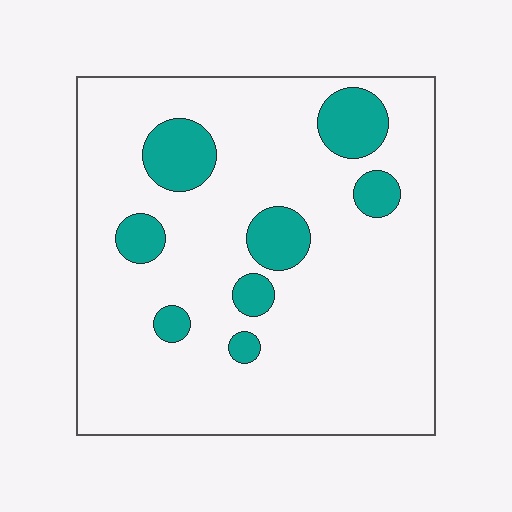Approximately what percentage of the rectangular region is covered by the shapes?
Approximately 15%.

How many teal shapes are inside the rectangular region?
8.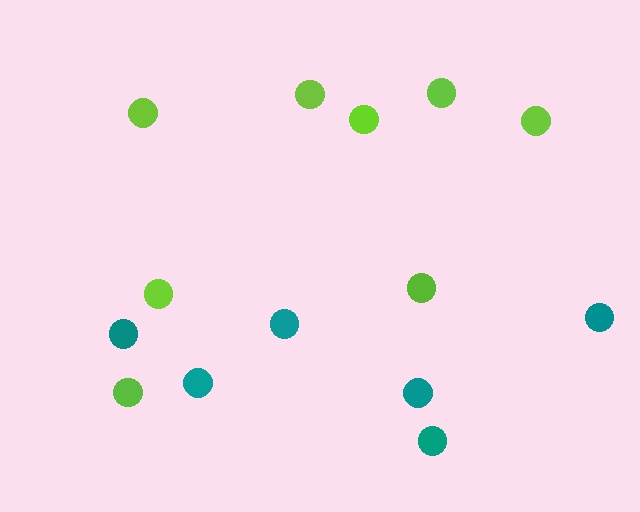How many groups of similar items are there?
There are 2 groups: one group of teal circles (6) and one group of lime circles (8).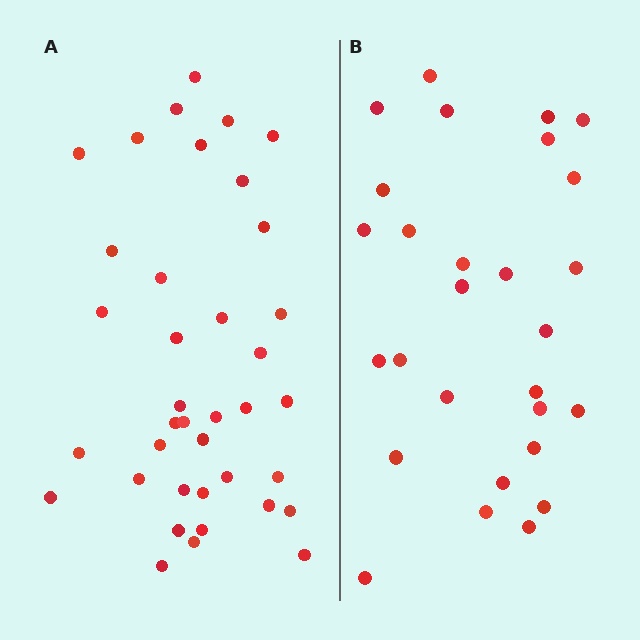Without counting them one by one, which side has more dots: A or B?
Region A (the left region) has more dots.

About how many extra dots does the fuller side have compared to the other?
Region A has roughly 10 or so more dots than region B.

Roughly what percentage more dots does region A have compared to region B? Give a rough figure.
About 35% more.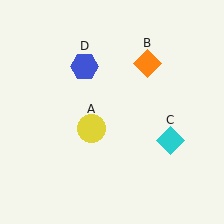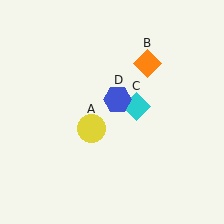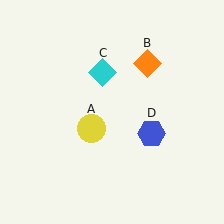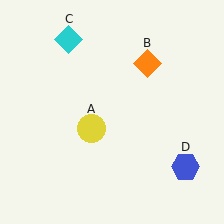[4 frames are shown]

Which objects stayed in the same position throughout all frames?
Yellow circle (object A) and orange diamond (object B) remained stationary.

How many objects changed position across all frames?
2 objects changed position: cyan diamond (object C), blue hexagon (object D).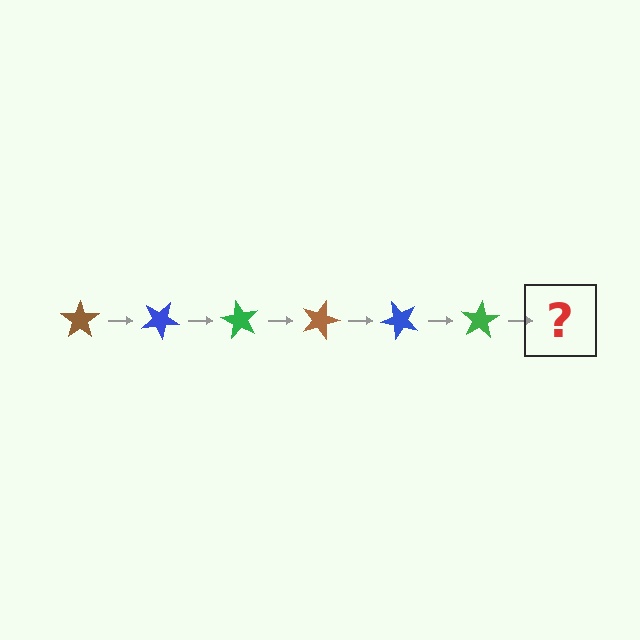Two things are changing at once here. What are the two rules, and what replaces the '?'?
The two rules are that it rotates 30 degrees each step and the color cycles through brown, blue, and green. The '?' should be a brown star, rotated 180 degrees from the start.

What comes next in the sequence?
The next element should be a brown star, rotated 180 degrees from the start.